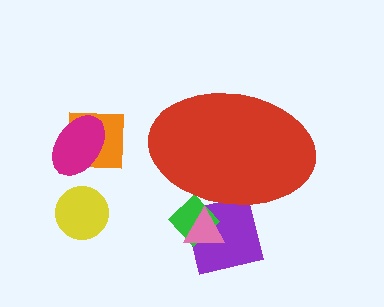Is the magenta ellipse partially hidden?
No, the magenta ellipse is fully visible.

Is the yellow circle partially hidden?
No, the yellow circle is fully visible.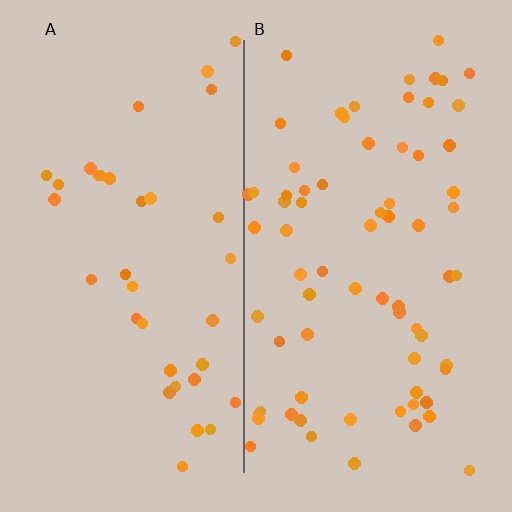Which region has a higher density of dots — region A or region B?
B (the right).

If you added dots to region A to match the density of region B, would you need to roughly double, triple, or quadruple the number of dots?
Approximately double.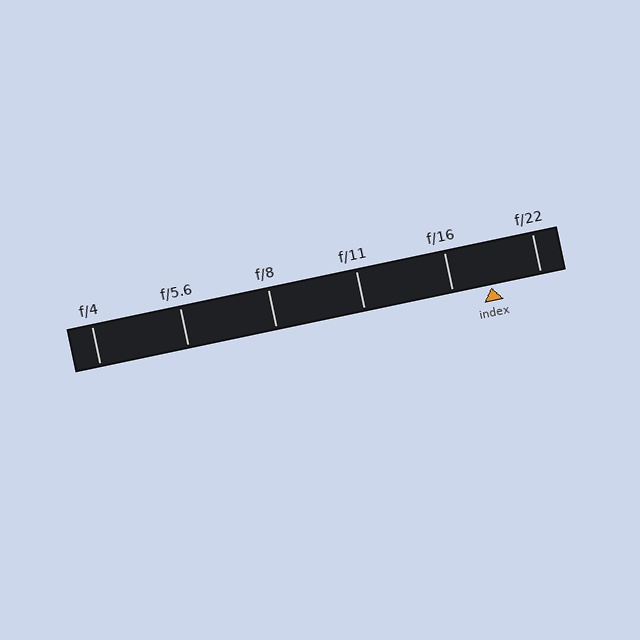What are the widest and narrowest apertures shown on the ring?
The widest aperture shown is f/4 and the narrowest is f/22.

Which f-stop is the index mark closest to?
The index mark is closest to f/16.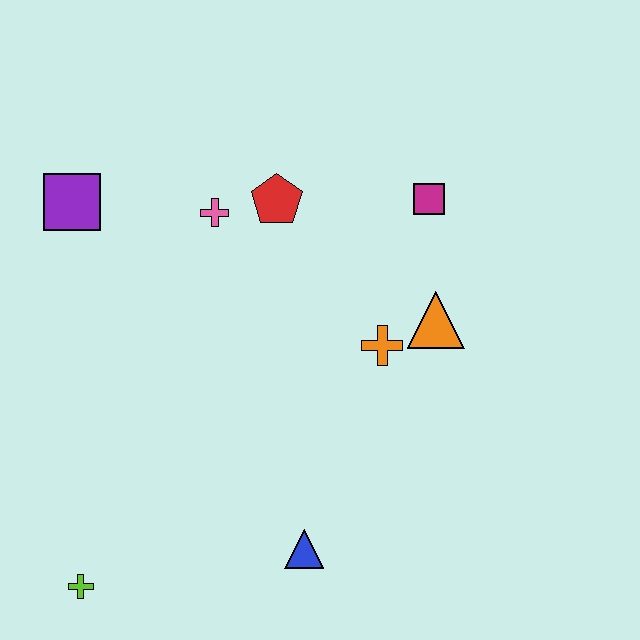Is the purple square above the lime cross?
Yes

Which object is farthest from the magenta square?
The lime cross is farthest from the magenta square.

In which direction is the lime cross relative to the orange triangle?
The lime cross is to the left of the orange triangle.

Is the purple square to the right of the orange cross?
No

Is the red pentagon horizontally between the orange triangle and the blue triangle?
No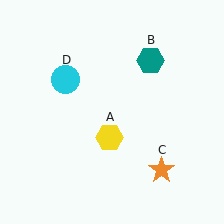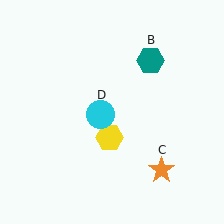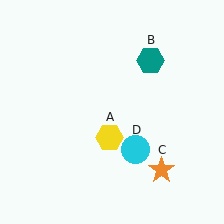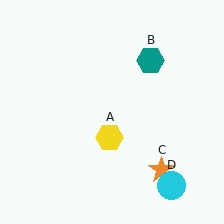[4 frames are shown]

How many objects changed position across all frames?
1 object changed position: cyan circle (object D).